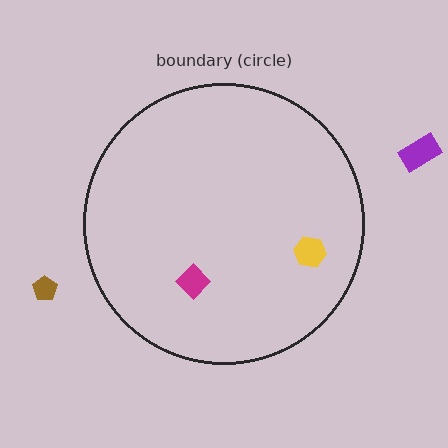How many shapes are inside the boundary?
2 inside, 2 outside.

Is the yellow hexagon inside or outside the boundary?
Inside.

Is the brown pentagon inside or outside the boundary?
Outside.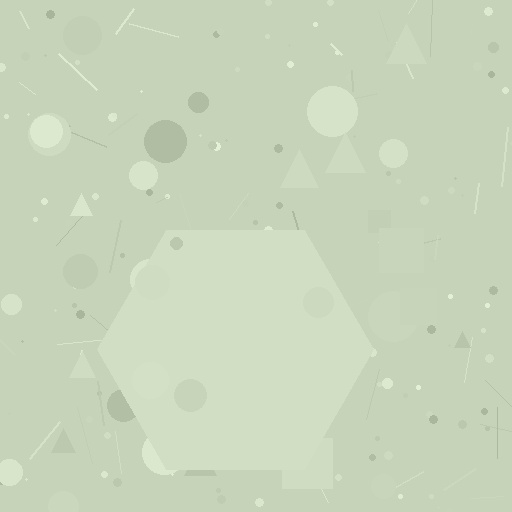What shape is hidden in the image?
A hexagon is hidden in the image.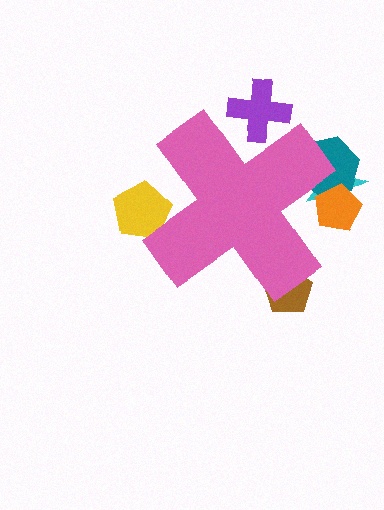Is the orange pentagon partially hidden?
Yes, the orange pentagon is partially hidden behind the pink cross.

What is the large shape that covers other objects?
A pink cross.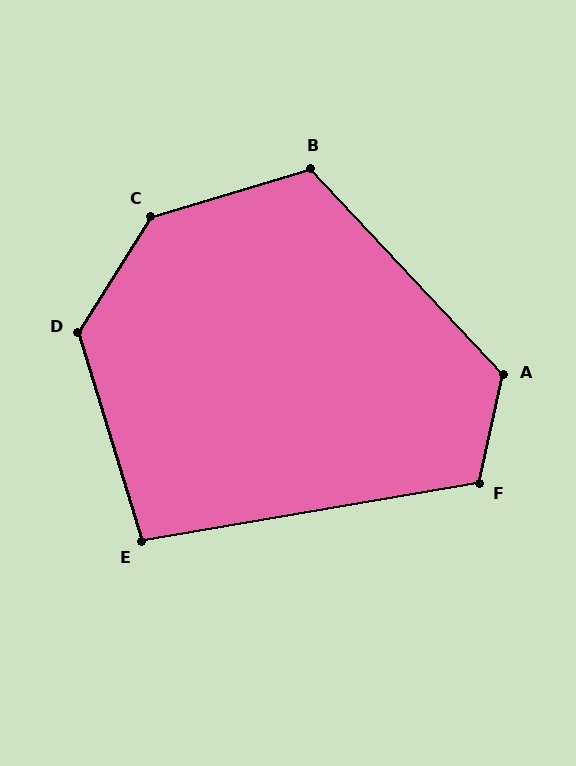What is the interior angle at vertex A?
Approximately 124 degrees (obtuse).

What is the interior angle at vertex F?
Approximately 112 degrees (obtuse).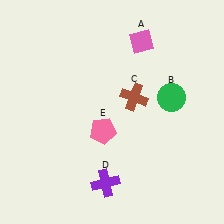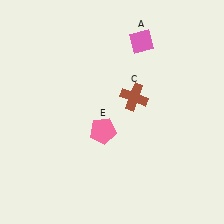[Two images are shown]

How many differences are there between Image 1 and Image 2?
There are 2 differences between the two images.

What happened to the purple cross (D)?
The purple cross (D) was removed in Image 2. It was in the bottom-left area of Image 1.